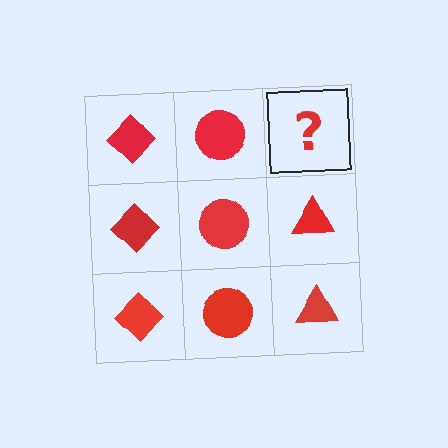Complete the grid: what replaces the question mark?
The question mark should be replaced with a red triangle.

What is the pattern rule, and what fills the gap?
The rule is that each column has a consistent shape. The gap should be filled with a red triangle.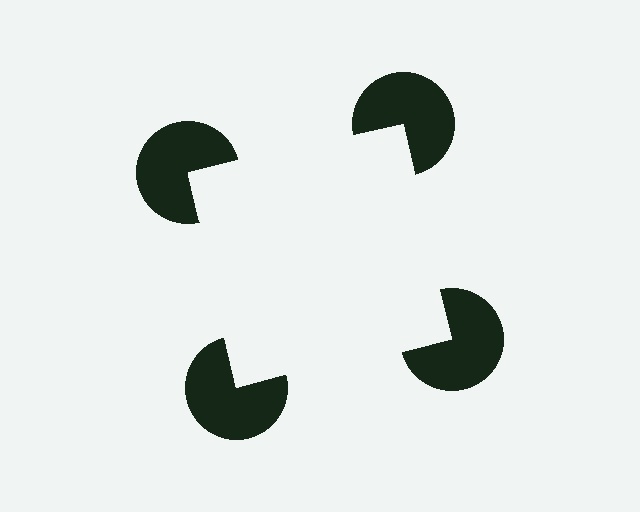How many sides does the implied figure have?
4 sides.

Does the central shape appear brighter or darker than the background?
It typically appears slightly brighter than the background, even though no actual brightness change is drawn.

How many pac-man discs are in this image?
There are 4 — one at each vertex of the illusory square.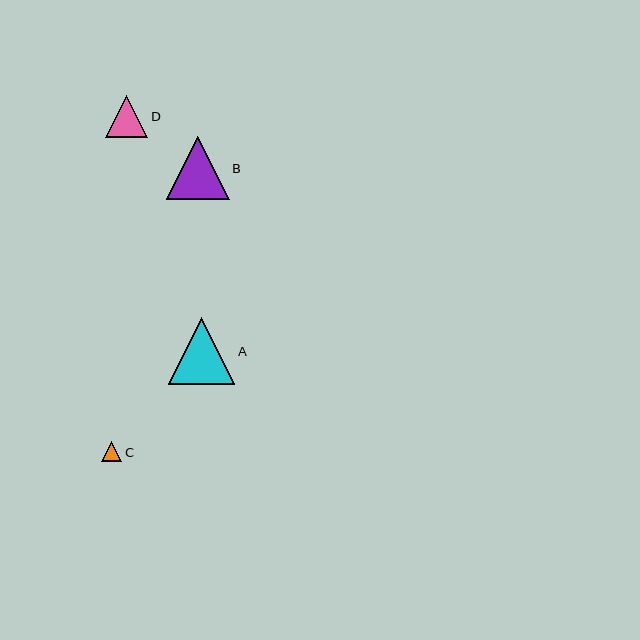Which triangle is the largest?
Triangle A is the largest with a size of approximately 67 pixels.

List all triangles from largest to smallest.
From largest to smallest: A, B, D, C.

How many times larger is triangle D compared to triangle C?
Triangle D is approximately 2.1 times the size of triangle C.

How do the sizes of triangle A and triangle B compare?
Triangle A and triangle B are approximately the same size.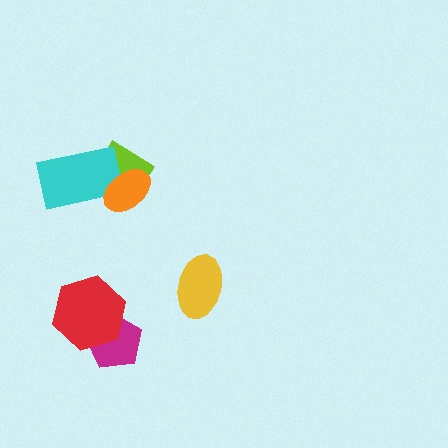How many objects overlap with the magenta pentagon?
1 object overlaps with the magenta pentagon.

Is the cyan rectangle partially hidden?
Yes, it is partially covered by another shape.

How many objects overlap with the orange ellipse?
2 objects overlap with the orange ellipse.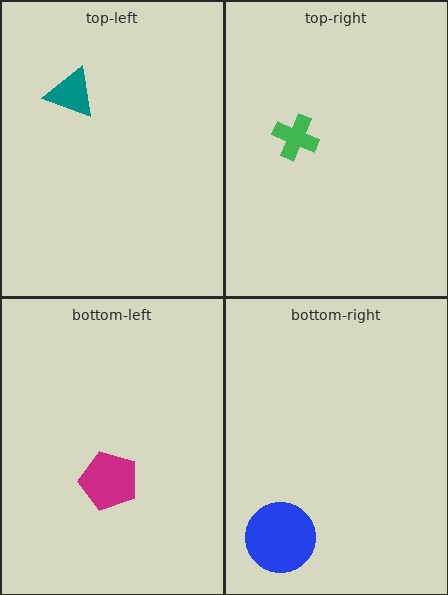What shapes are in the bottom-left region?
The magenta pentagon.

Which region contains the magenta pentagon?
The bottom-left region.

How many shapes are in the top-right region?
1.